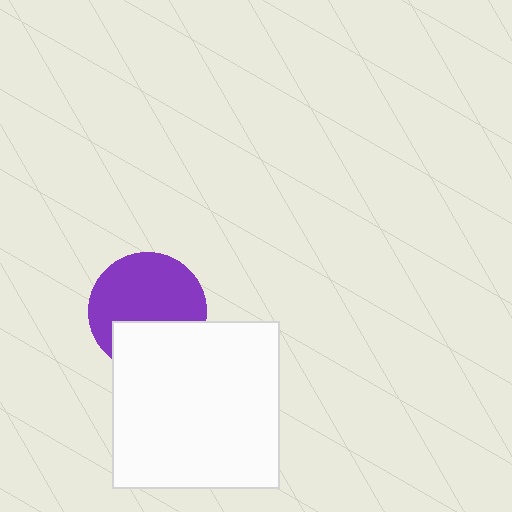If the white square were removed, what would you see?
You would see the complete purple circle.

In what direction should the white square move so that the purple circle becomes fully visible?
The white square should move down. That is the shortest direction to clear the overlap and leave the purple circle fully visible.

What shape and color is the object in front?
The object in front is a white square.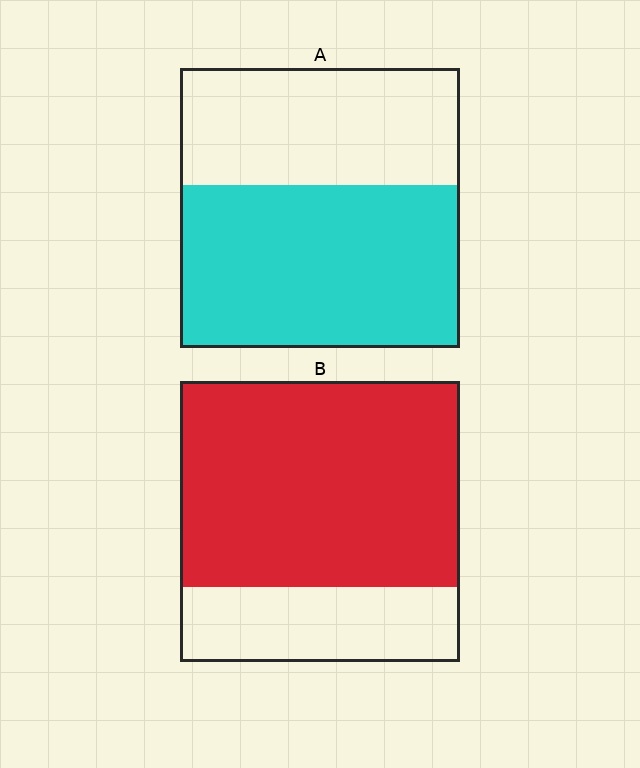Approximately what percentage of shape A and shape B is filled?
A is approximately 60% and B is approximately 75%.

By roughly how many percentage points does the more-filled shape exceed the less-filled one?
By roughly 15 percentage points (B over A).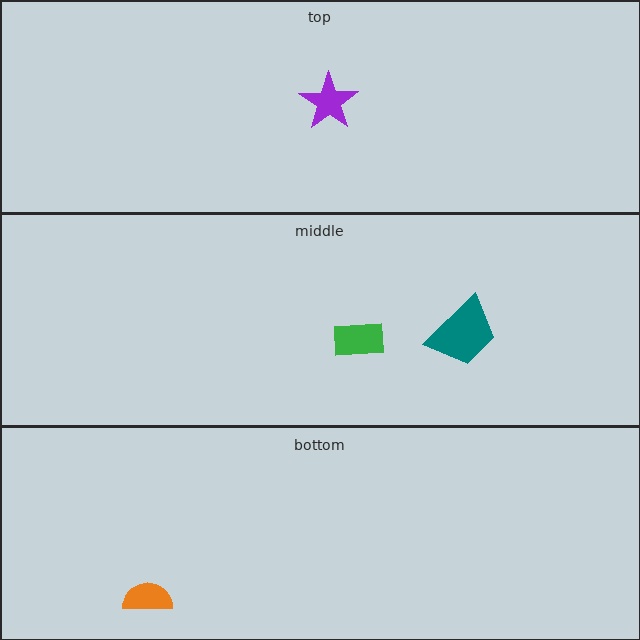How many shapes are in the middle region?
2.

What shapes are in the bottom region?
The orange semicircle.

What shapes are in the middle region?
The teal trapezoid, the green rectangle.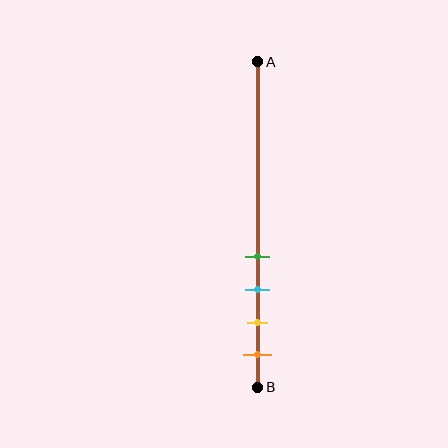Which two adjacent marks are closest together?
The green and cyan marks are the closest adjacent pair.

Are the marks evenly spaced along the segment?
Yes, the marks are approximately evenly spaced.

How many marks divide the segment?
There are 4 marks dividing the segment.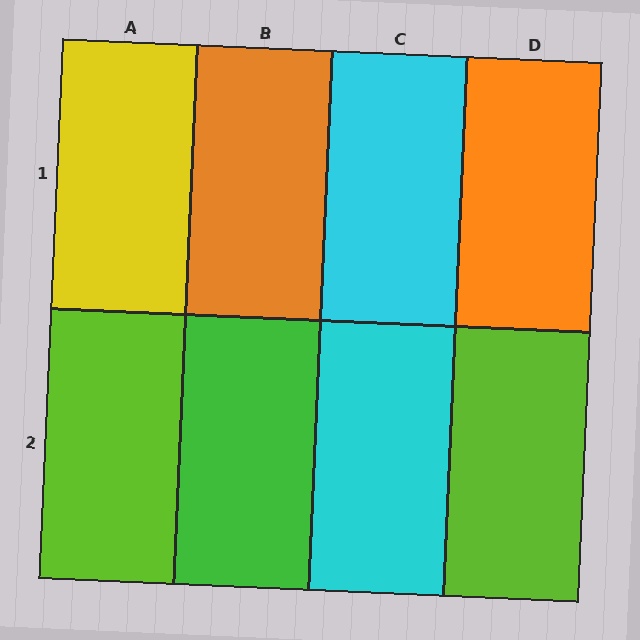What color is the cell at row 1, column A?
Yellow.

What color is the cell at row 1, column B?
Orange.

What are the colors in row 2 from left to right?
Lime, green, cyan, lime.